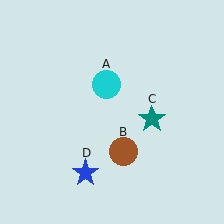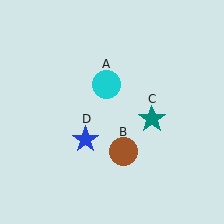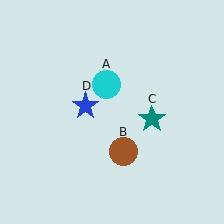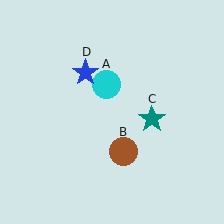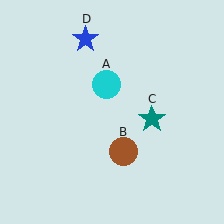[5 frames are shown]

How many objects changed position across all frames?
1 object changed position: blue star (object D).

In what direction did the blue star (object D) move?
The blue star (object D) moved up.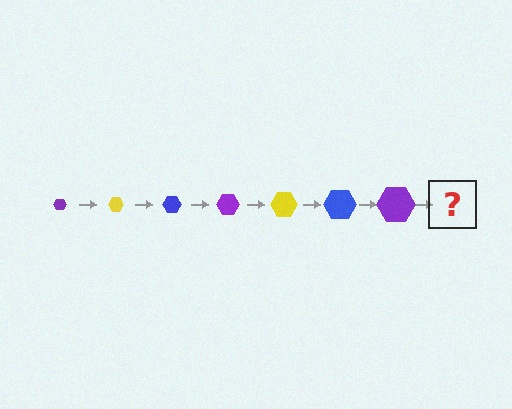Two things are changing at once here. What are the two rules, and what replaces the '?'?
The two rules are that the hexagon grows larger each step and the color cycles through purple, yellow, and blue. The '?' should be a yellow hexagon, larger than the previous one.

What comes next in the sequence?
The next element should be a yellow hexagon, larger than the previous one.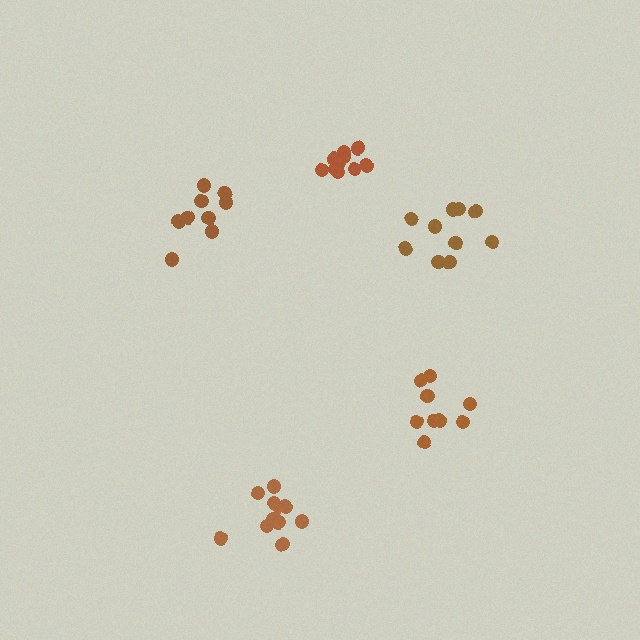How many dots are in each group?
Group 1: 9 dots, Group 2: 9 dots, Group 3: 12 dots, Group 4: 10 dots, Group 5: 11 dots (51 total).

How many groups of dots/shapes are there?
There are 5 groups.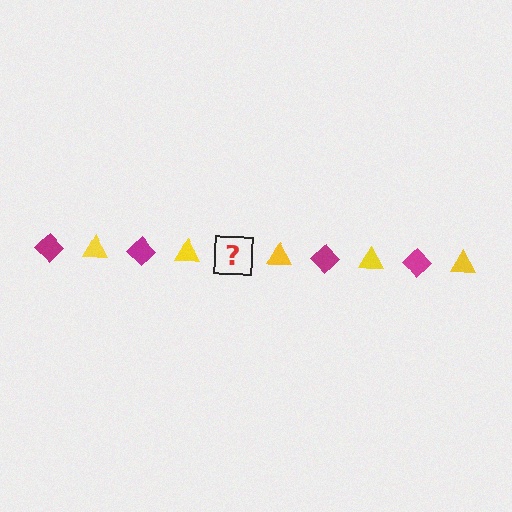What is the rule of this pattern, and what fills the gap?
The rule is that the pattern alternates between magenta diamond and yellow triangle. The gap should be filled with a magenta diamond.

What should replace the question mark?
The question mark should be replaced with a magenta diamond.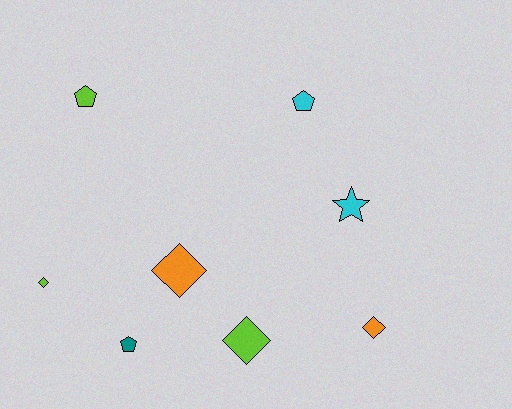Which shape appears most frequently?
Diamond, with 4 objects.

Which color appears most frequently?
Lime, with 3 objects.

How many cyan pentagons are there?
There is 1 cyan pentagon.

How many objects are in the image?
There are 8 objects.